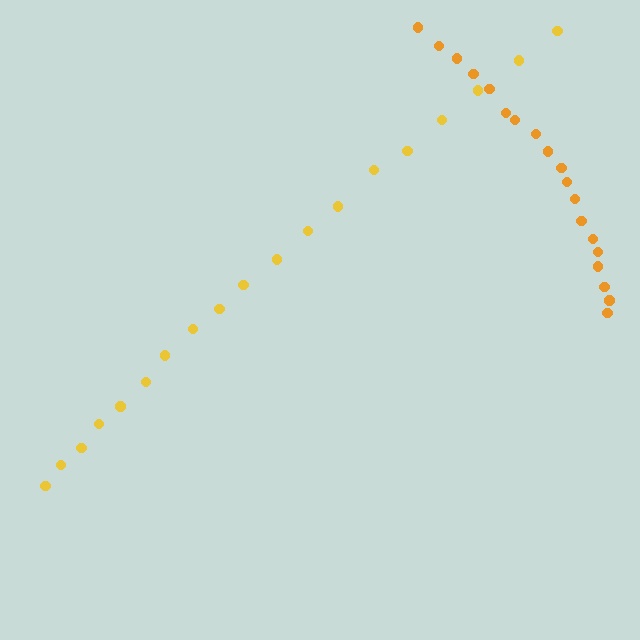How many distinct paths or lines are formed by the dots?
There are 2 distinct paths.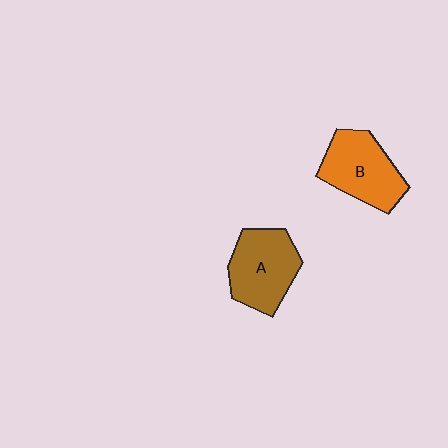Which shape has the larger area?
Shape A (brown).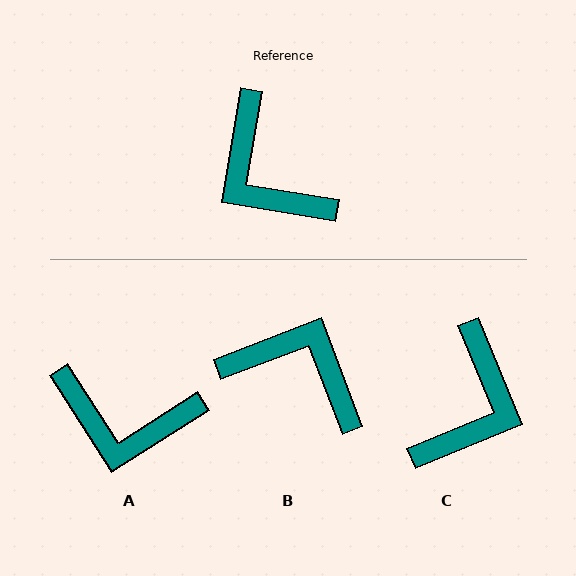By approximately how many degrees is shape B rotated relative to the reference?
Approximately 149 degrees clockwise.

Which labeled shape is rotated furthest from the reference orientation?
B, about 149 degrees away.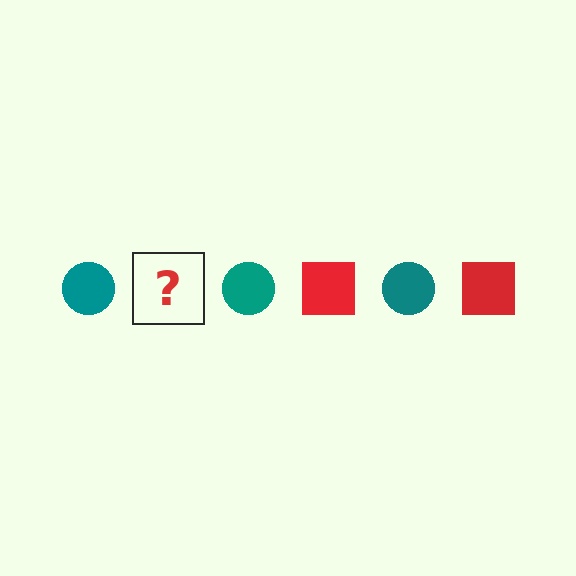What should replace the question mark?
The question mark should be replaced with a red square.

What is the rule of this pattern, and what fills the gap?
The rule is that the pattern alternates between teal circle and red square. The gap should be filled with a red square.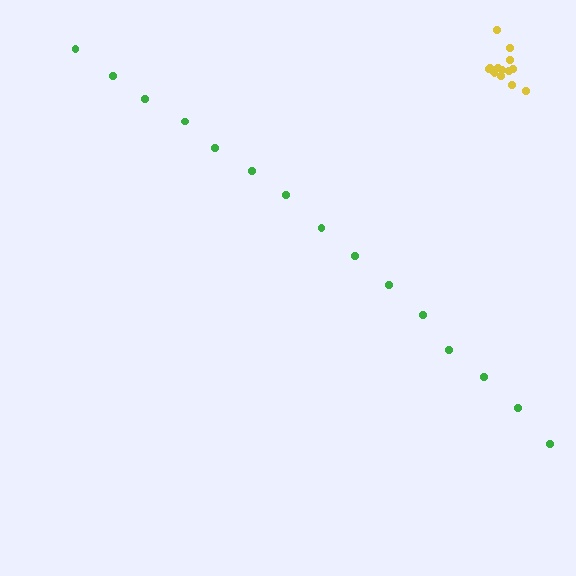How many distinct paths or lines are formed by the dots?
There are 2 distinct paths.